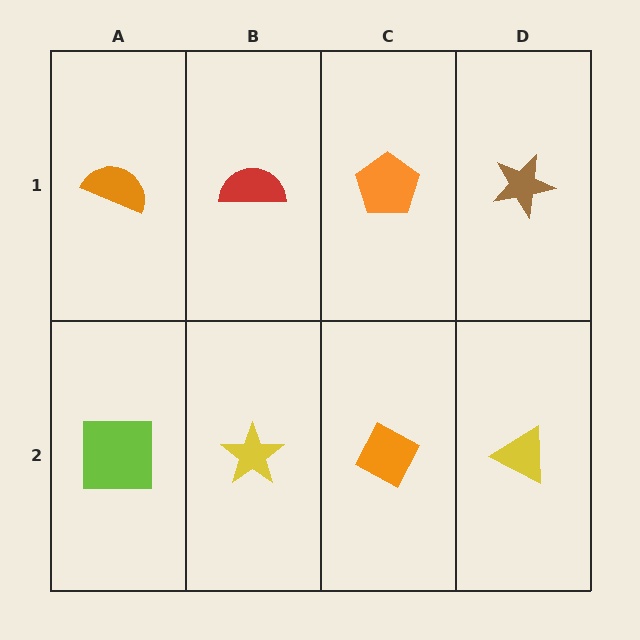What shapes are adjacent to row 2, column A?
An orange semicircle (row 1, column A), a yellow star (row 2, column B).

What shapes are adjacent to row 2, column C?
An orange pentagon (row 1, column C), a yellow star (row 2, column B), a yellow triangle (row 2, column D).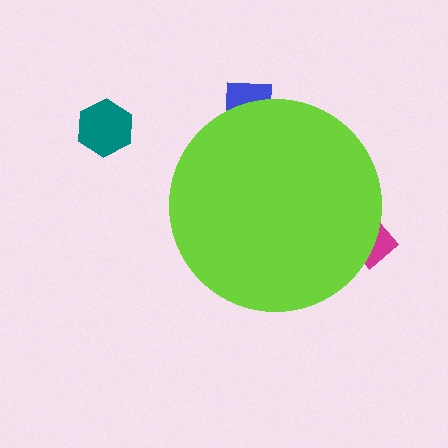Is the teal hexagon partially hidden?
No, the teal hexagon is fully visible.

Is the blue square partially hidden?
Yes, the blue square is partially hidden behind the lime circle.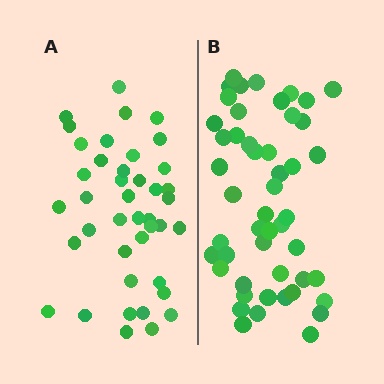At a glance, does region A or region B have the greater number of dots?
Region B (the right region) has more dots.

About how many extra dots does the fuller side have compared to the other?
Region B has roughly 8 or so more dots than region A.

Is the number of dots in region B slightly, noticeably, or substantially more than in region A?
Region B has only slightly more — the two regions are fairly close. The ratio is roughly 1.2 to 1.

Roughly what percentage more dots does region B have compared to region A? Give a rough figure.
About 20% more.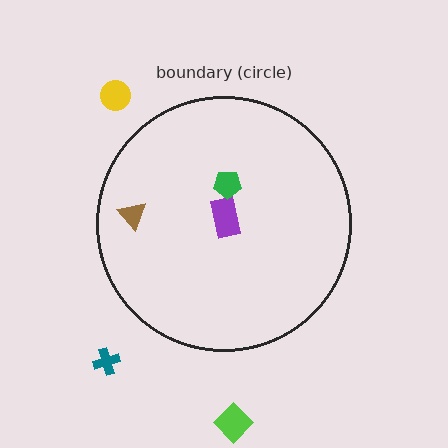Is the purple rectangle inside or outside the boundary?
Inside.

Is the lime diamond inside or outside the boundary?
Outside.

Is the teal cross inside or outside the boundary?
Outside.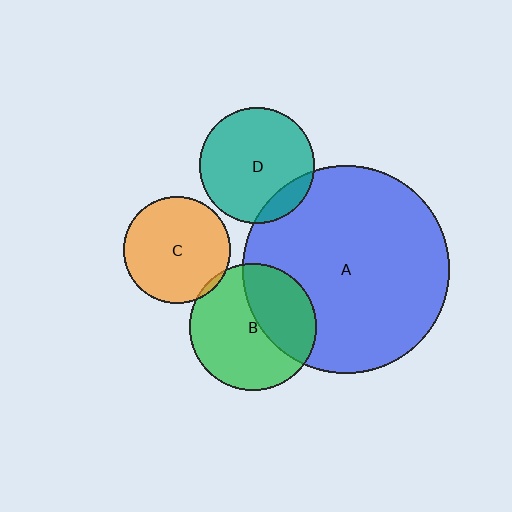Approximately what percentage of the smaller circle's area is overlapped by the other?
Approximately 40%.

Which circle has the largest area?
Circle A (blue).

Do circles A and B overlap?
Yes.